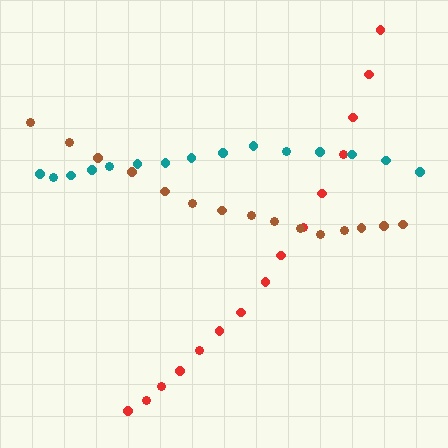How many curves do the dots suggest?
There are 3 distinct paths.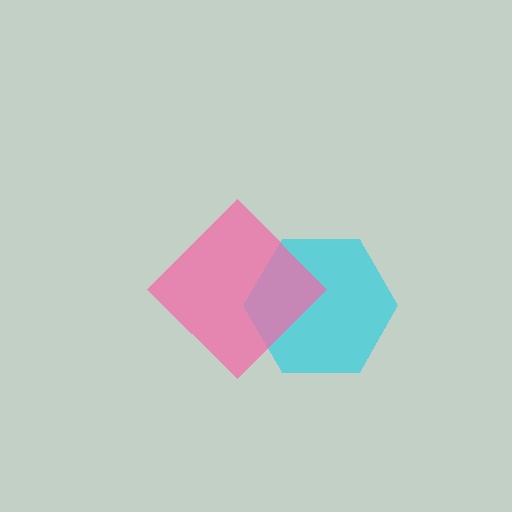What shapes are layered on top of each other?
The layered shapes are: a cyan hexagon, a pink diamond.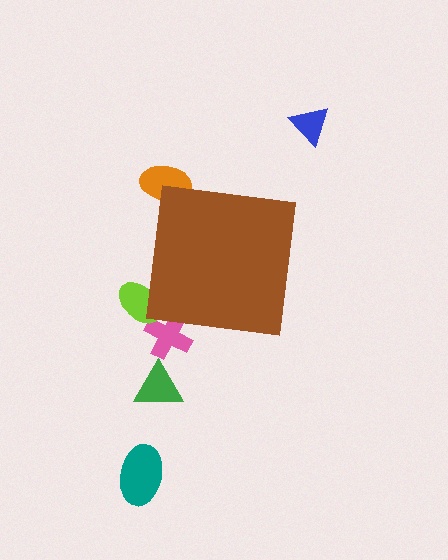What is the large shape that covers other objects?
A brown square.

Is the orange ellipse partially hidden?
Yes, the orange ellipse is partially hidden behind the brown square.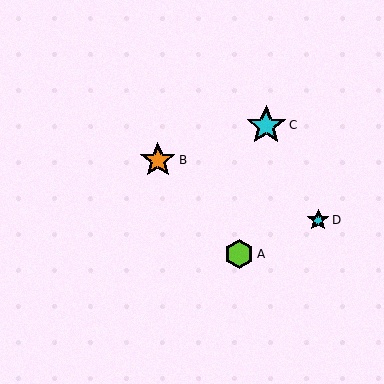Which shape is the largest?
The cyan star (labeled C) is the largest.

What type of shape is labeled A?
Shape A is a lime hexagon.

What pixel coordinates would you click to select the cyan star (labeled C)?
Click at (266, 126) to select the cyan star C.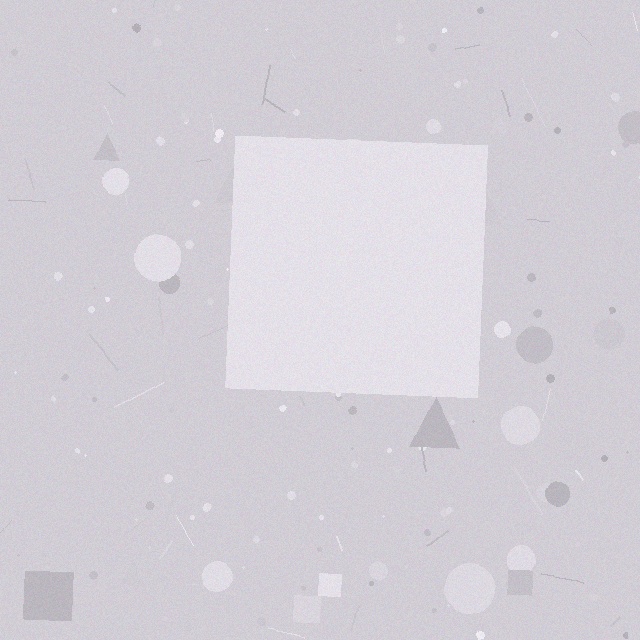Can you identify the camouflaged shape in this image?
The camouflaged shape is a square.